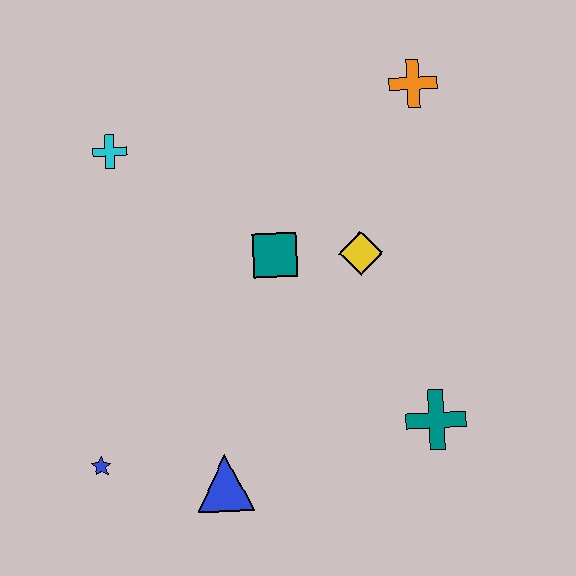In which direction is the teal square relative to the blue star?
The teal square is above the blue star.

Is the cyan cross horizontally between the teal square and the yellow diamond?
No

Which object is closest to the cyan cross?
The teal square is closest to the cyan cross.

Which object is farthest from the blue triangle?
The orange cross is farthest from the blue triangle.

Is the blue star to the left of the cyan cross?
Yes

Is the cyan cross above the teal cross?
Yes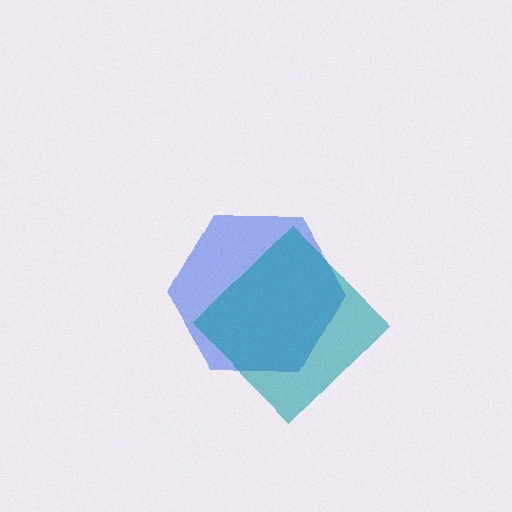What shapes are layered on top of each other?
The layered shapes are: a blue hexagon, a teal diamond.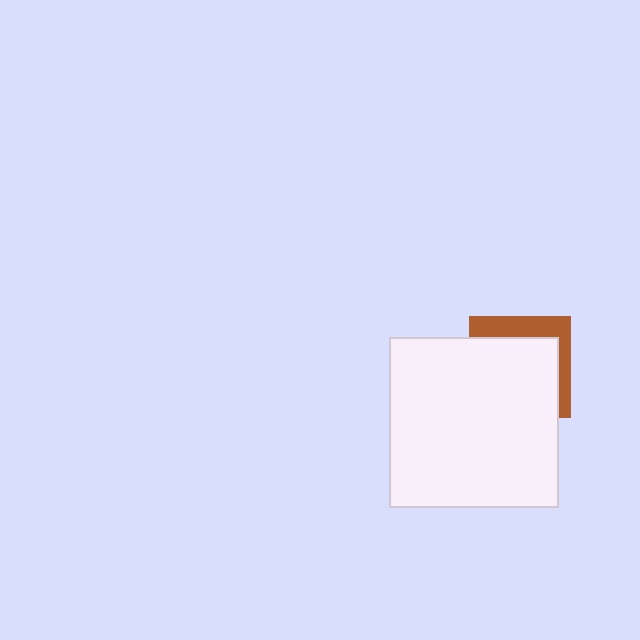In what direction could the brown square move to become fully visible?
The brown square could move toward the upper-right. That would shift it out from behind the white square entirely.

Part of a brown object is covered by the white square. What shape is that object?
It is a square.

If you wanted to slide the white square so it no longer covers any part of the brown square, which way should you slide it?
Slide it toward the lower-left — that is the most direct way to separate the two shapes.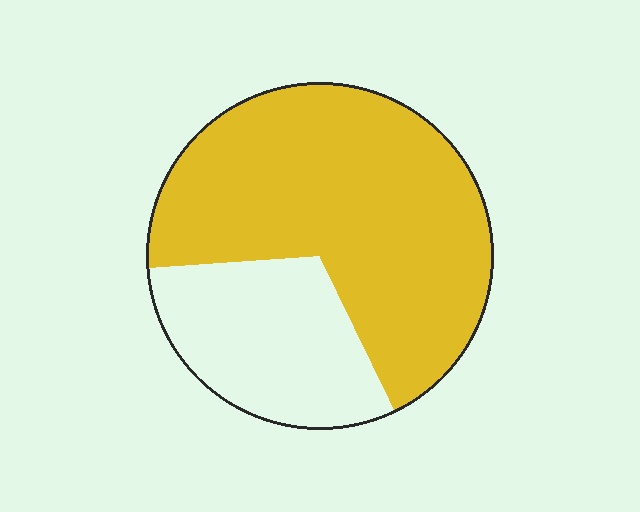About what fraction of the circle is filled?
About two thirds (2/3).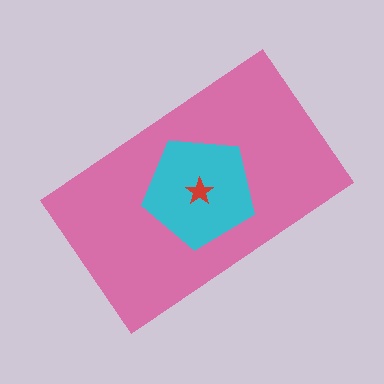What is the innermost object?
The red star.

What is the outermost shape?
The pink rectangle.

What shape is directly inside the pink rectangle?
The cyan pentagon.